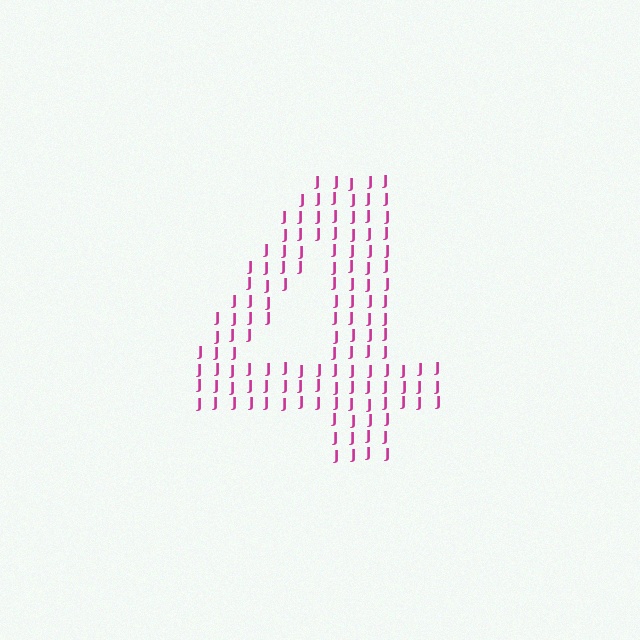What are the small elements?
The small elements are letter J's.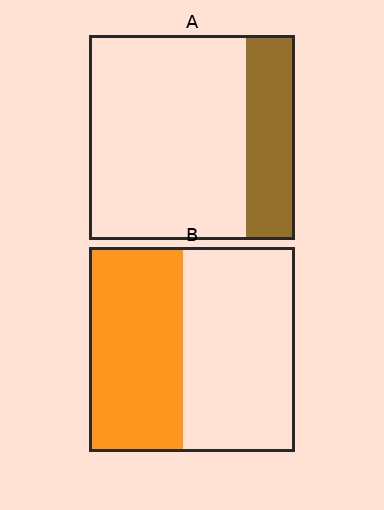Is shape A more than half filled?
No.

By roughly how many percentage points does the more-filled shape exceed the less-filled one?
By roughly 20 percentage points (B over A).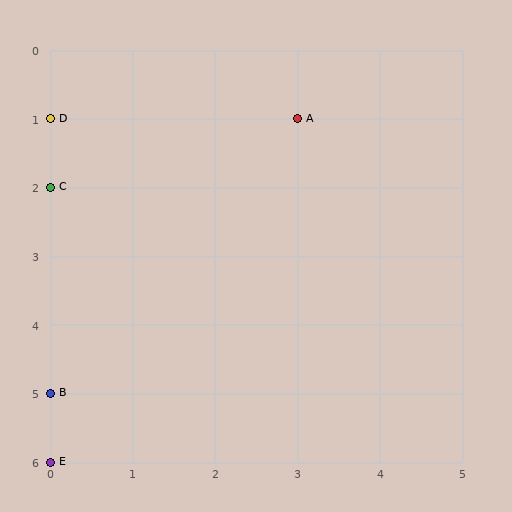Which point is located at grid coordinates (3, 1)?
Point A is at (3, 1).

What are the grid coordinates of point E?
Point E is at grid coordinates (0, 6).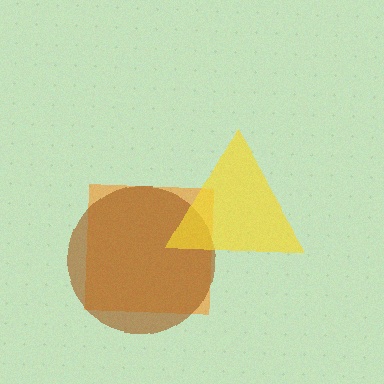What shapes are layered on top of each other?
The layered shapes are: an orange square, a brown circle, a yellow triangle.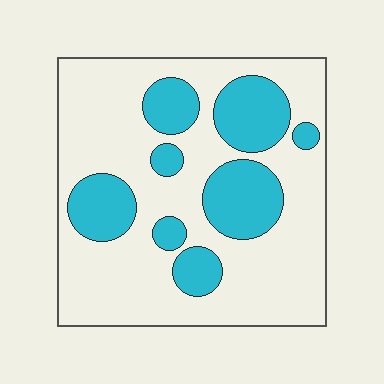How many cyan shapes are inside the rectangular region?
8.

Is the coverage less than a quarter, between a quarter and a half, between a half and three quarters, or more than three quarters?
Between a quarter and a half.